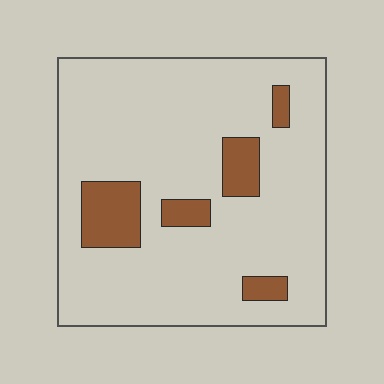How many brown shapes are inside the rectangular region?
5.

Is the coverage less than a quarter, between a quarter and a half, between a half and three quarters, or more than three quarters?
Less than a quarter.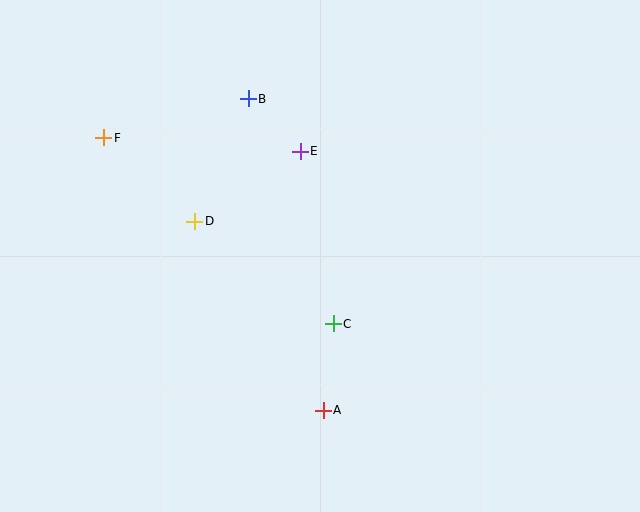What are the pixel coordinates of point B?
Point B is at (248, 99).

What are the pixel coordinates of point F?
Point F is at (104, 138).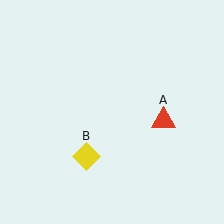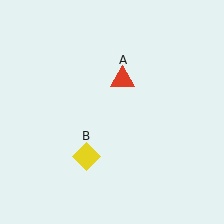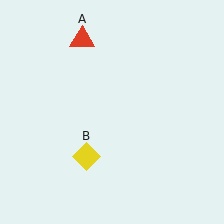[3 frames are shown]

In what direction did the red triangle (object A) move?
The red triangle (object A) moved up and to the left.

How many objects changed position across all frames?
1 object changed position: red triangle (object A).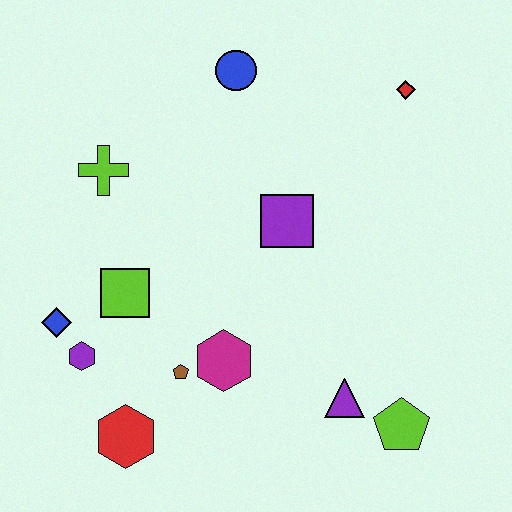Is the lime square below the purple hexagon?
No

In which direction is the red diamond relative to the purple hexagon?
The red diamond is to the right of the purple hexagon.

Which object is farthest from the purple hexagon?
The red diamond is farthest from the purple hexagon.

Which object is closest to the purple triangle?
The lime pentagon is closest to the purple triangle.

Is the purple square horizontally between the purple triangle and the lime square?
Yes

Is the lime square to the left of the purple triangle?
Yes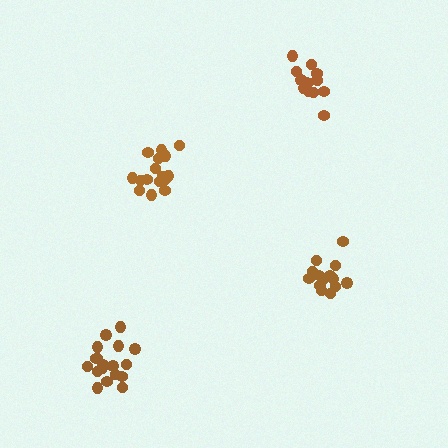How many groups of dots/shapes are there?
There are 4 groups.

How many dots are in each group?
Group 1: 15 dots, Group 2: 18 dots, Group 3: 14 dots, Group 4: 17 dots (64 total).